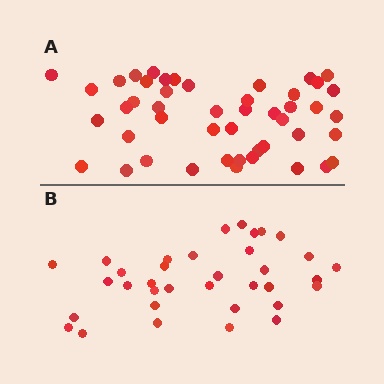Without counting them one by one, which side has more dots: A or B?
Region A (the top region) has more dots.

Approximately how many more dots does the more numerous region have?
Region A has roughly 12 or so more dots than region B.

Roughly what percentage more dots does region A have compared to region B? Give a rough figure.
About 35% more.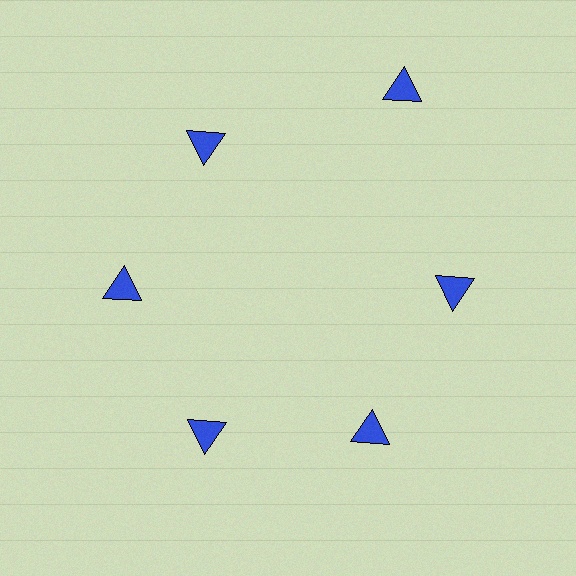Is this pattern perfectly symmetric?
No. The 6 blue triangles are arranged in a ring, but one element near the 1 o'clock position is pushed outward from the center, breaking the 6-fold rotational symmetry.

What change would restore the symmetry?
The symmetry would be restored by moving it inward, back onto the ring so that all 6 triangles sit at equal angles and equal distance from the center.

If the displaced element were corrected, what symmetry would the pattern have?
It would have 6-fold rotational symmetry — the pattern would map onto itself every 60 degrees.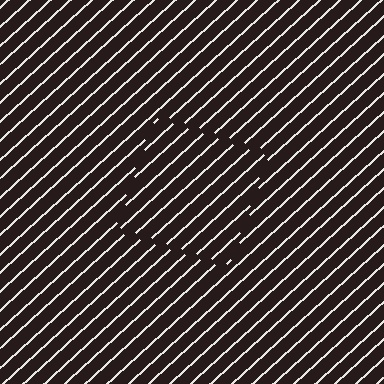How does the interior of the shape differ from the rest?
The interior of the shape contains the same grating, shifted by half a period — the contour is defined by the phase discontinuity where line-ends from the inner and outer gratings abut.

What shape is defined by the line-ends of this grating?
An illusory square. The interior of the shape contains the same grating, shifted by half a period — the contour is defined by the phase discontinuity where line-ends from the inner and outer gratings abut.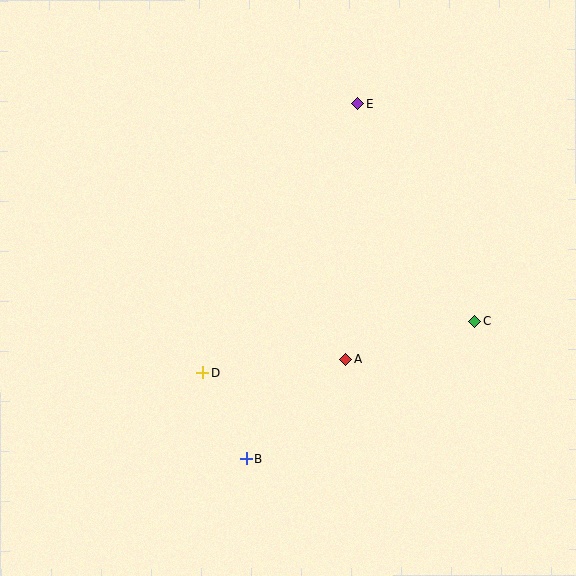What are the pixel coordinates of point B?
Point B is at (246, 459).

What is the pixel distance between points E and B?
The distance between E and B is 373 pixels.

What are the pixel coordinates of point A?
Point A is at (346, 359).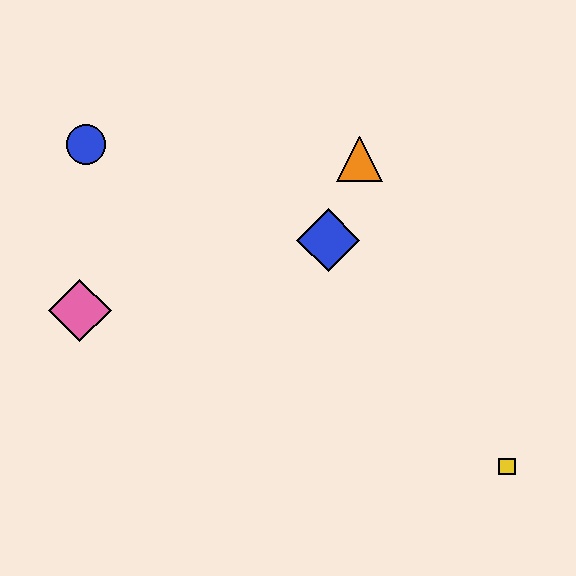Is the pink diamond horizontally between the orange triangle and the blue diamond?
No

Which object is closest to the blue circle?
The pink diamond is closest to the blue circle.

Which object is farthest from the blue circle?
The yellow square is farthest from the blue circle.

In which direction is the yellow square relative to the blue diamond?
The yellow square is below the blue diamond.